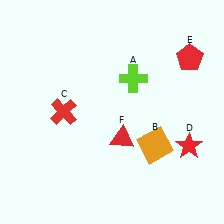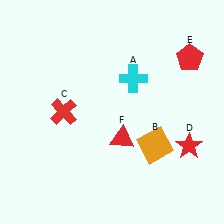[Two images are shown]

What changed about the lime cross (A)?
In Image 1, A is lime. In Image 2, it changed to cyan.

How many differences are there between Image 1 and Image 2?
There is 1 difference between the two images.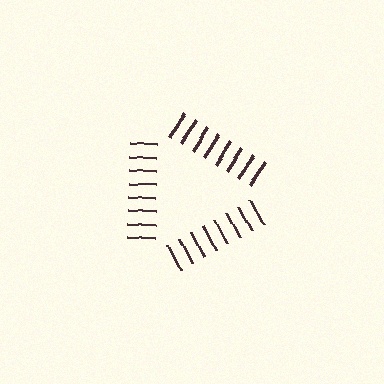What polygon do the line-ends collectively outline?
An illusory triangle — the line segments terminate on its edges but no continuous stroke is drawn.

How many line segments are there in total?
24 — 8 along each of the 3 edges.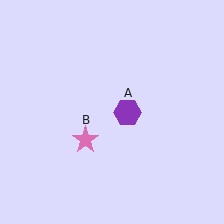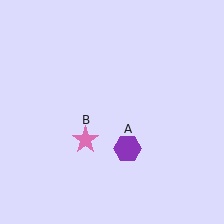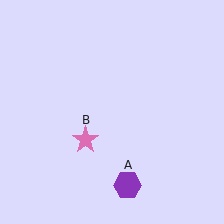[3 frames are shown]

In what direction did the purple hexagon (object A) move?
The purple hexagon (object A) moved down.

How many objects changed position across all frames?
1 object changed position: purple hexagon (object A).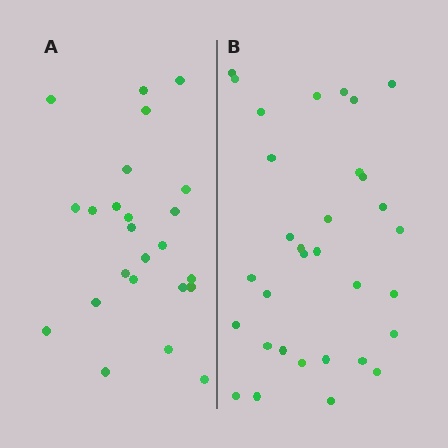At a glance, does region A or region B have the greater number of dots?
Region B (the right region) has more dots.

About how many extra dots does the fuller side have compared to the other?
Region B has roughly 8 or so more dots than region A.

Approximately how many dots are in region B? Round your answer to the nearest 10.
About 30 dots. (The exact count is 32, which rounds to 30.)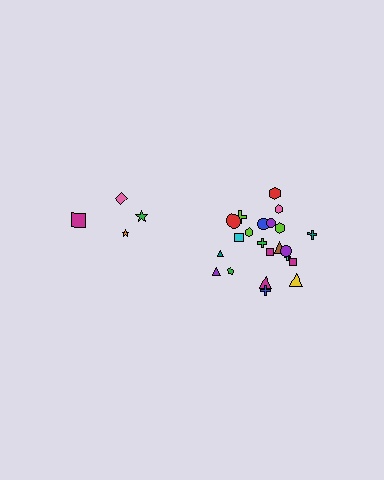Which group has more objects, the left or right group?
The right group.